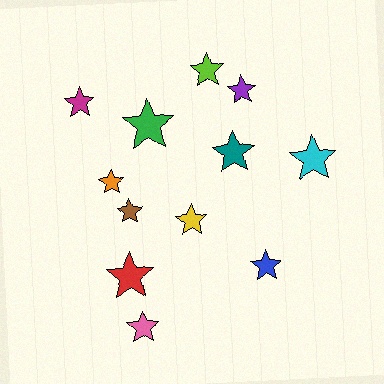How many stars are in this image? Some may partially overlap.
There are 12 stars.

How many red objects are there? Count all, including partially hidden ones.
There is 1 red object.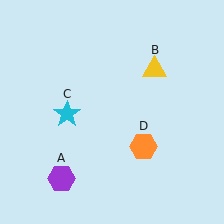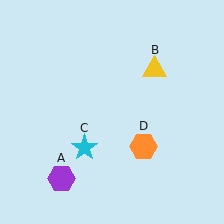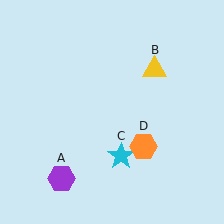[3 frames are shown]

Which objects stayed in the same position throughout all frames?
Purple hexagon (object A) and yellow triangle (object B) and orange hexagon (object D) remained stationary.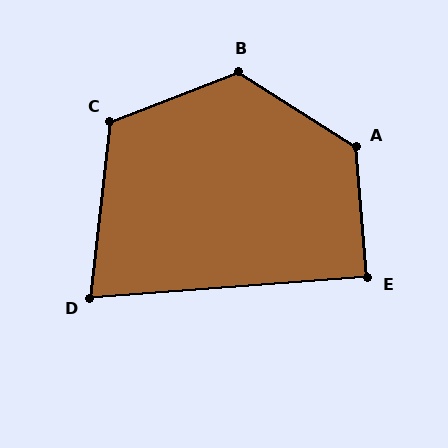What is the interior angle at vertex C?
Approximately 118 degrees (obtuse).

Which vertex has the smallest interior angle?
D, at approximately 79 degrees.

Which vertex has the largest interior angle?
A, at approximately 128 degrees.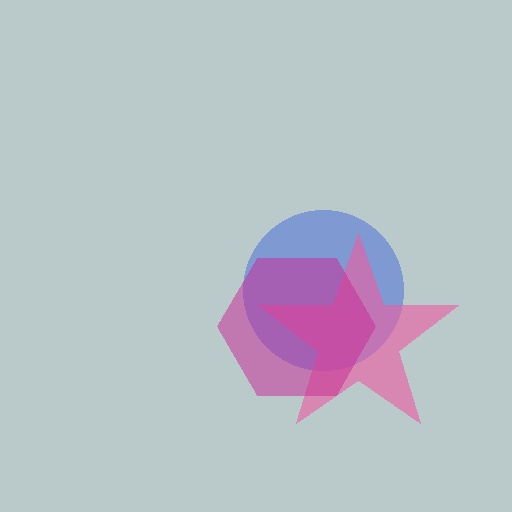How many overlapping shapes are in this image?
There are 3 overlapping shapes in the image.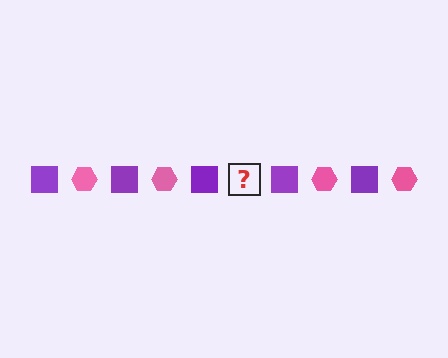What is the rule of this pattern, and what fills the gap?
The rule is that the pattern alternates between purple square and pink hexagon. The gap should be filled with a pink hexagon.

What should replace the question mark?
The question mark should be replaced with a pink hexagon.